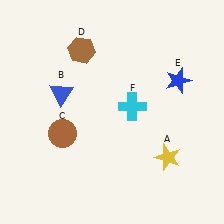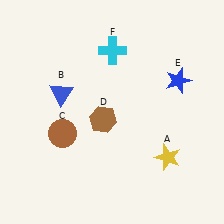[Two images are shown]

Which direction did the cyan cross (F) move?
The cyan cross (F) moved up.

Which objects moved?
The objects that moved are: the brown hexagon (D), the cyan cross (F).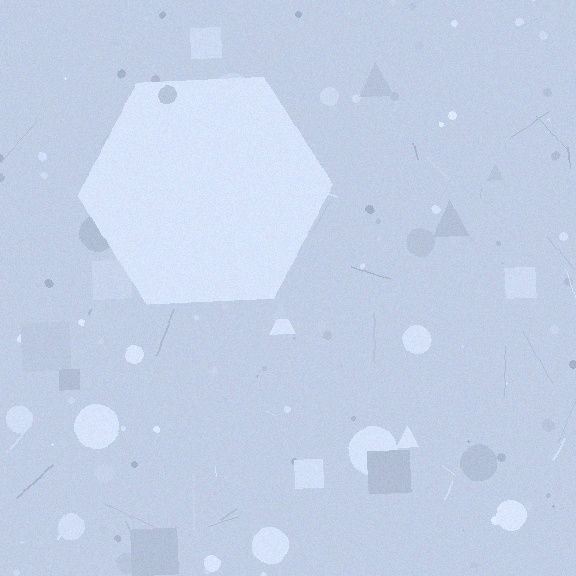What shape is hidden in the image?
A hexagon is hidden in the image.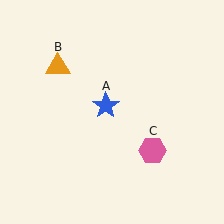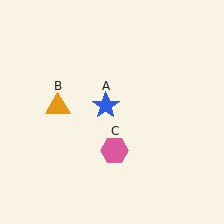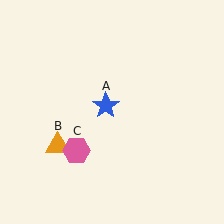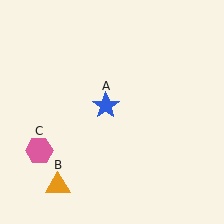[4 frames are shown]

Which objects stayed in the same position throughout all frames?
Blue star (object A) remained stationary.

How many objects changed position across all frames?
2 objects changed position: orange triangle (object B), pink hexagon (object C).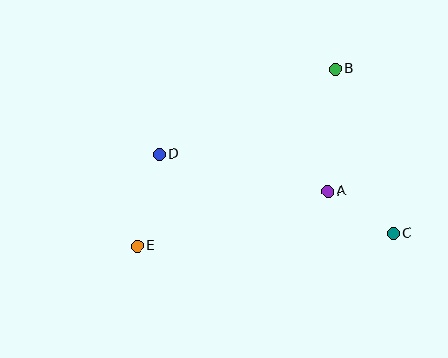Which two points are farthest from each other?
Points B and E are farthest from each other.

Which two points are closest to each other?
Points A and C are closest to each other.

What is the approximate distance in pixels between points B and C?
The distance between B and C is approximately 174 pixels.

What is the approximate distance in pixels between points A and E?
The distance between A and E is approximately 198 pixels.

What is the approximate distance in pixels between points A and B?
The distance between A and B is approximately 123 pixels.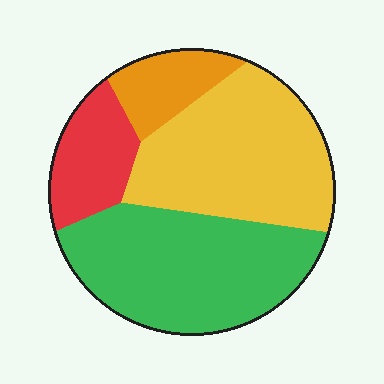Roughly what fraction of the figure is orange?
Orange covers about 10% of the figure.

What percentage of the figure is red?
Red takes up about one eighth (1/8) of the figure.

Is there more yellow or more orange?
Yellow.